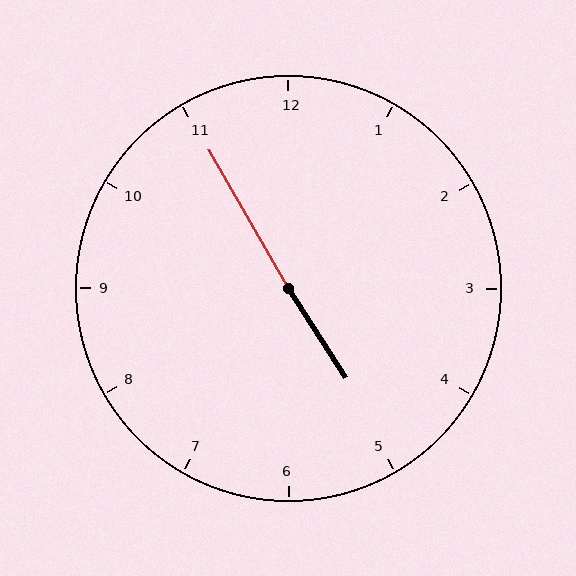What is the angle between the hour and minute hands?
Approximately 178 degrees.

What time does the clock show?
4:55.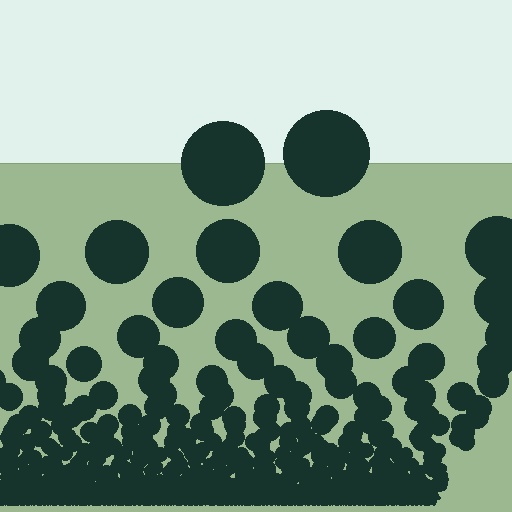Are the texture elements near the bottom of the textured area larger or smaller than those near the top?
Smaller. The gradient is inverted — elements near the bottom are smaller and denser.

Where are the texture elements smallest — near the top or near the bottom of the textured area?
Near the bottom.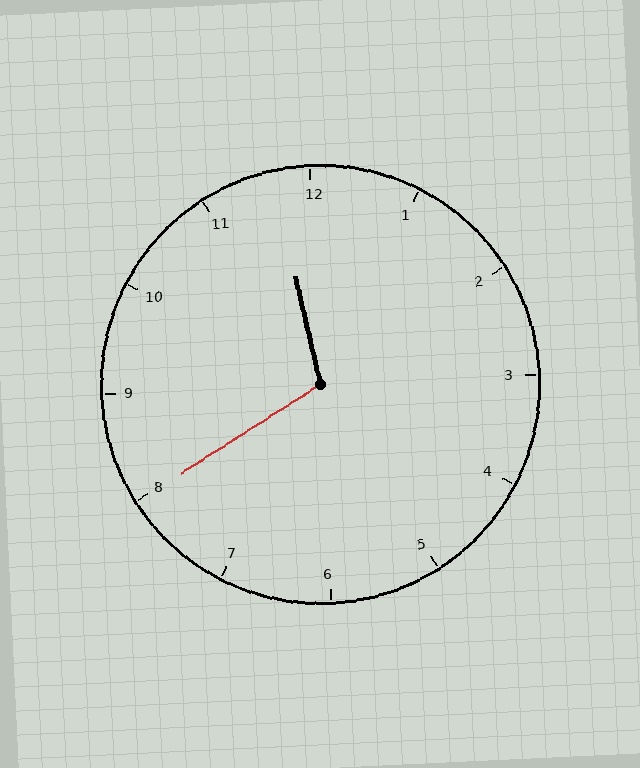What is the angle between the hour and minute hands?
Approximately 110 degrees.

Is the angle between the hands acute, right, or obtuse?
It is obtuse.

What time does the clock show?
11:40.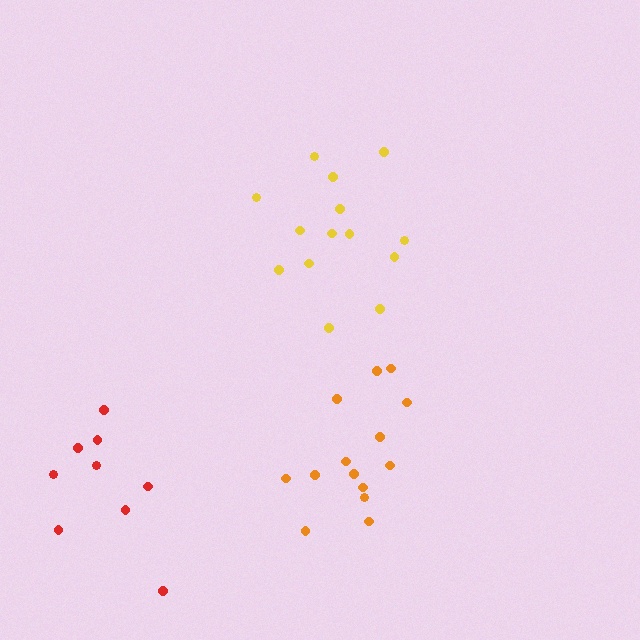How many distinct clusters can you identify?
There are 3 distinct clusters.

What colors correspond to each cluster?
The clusters are colored: red, yellow, orange.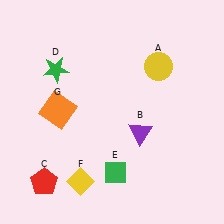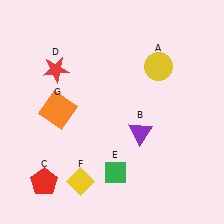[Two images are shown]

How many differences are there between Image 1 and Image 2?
There is 1 difference between the two images.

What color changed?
The star (D) changed from green in Image 1 to red in Image 2.